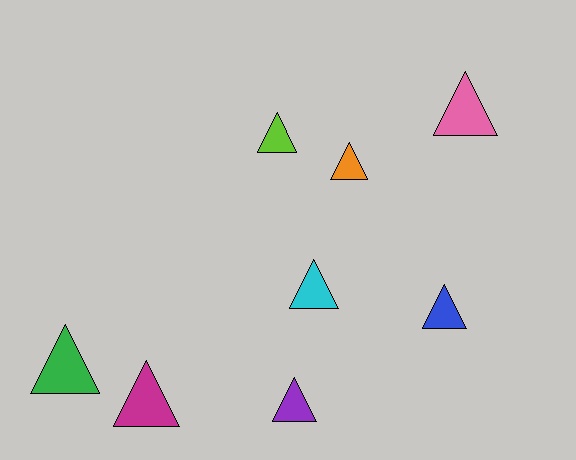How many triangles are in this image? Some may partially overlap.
There are 8 triangles.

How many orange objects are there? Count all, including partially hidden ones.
There is 1 orange object.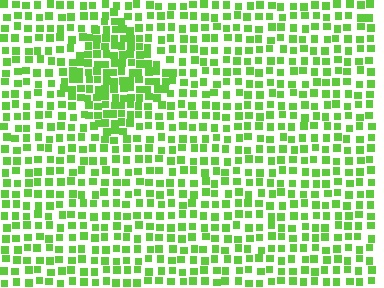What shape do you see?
I see a diamond.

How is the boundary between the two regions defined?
The boundary is defined by a change in element density (approximately 1.7x ratio). All elements are the same color, size, and shape.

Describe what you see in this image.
The image contains small lime elements arranged at two different densities. A diamond-shaped region is visible where the elements are more densely packed than the surrounding area.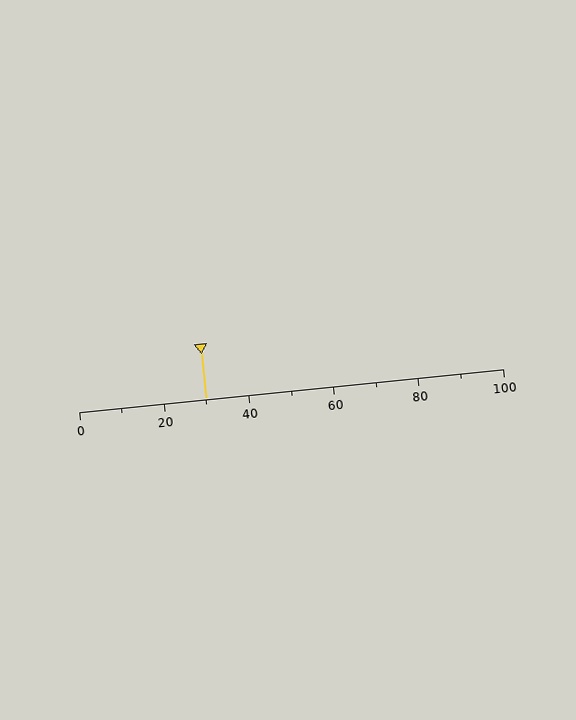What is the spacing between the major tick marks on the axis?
The major ticks are spaced 20 apart.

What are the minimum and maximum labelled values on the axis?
The axis runs from 0 to 100.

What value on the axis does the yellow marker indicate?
The marker indicates approximately 30.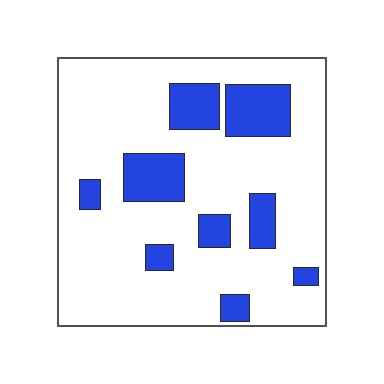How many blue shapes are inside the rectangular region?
9.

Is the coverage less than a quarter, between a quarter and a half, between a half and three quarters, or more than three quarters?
Less than a quarter.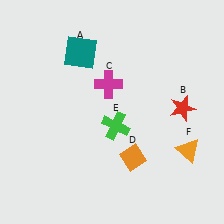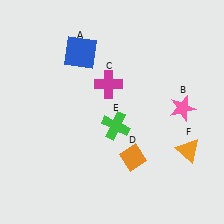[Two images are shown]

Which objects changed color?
A changed from teal to blue. B changed from red to pink.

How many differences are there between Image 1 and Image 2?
There are 2 differences between the two images.